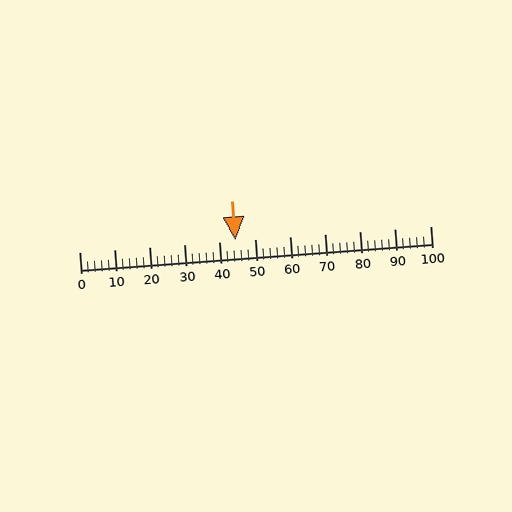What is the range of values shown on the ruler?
The ruler shows values from 0 to 100.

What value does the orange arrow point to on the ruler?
The orange arrow points to approximately 44.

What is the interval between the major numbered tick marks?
The major tick marks are spaced 10 units apart.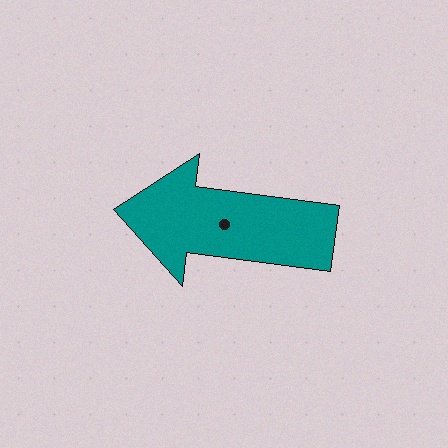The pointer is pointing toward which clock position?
Roughly 9 o'clock.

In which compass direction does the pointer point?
West.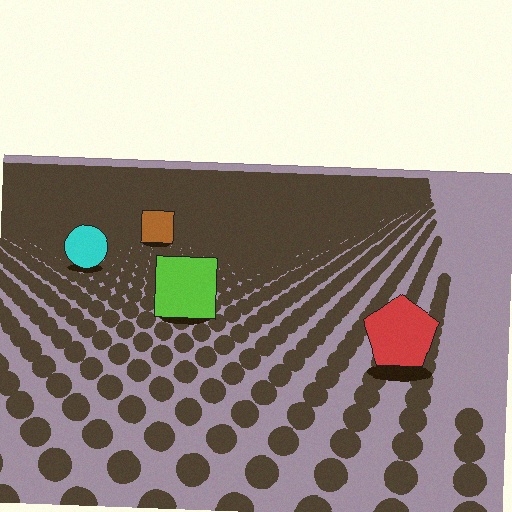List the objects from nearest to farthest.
From nearest to farthest: the red pentagon, the lime square, the cyan circle, the brown square.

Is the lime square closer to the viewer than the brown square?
Yes. The lime square is closer — you can tell from the texture gradient: the ground texture is coarser near it.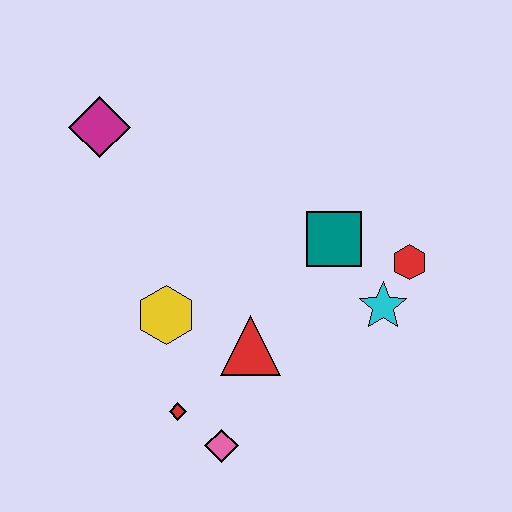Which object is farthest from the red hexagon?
The magenta diamond is farthest from the red hexagon.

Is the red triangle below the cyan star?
Yes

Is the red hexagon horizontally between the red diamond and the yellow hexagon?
No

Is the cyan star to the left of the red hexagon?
Yes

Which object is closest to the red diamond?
The pink diamond is closest to the red diamond.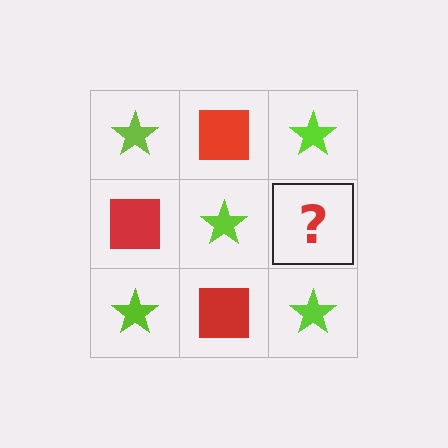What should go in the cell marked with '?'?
The missing cell should contain a red square.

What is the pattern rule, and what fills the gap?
The rule is that it alternates lime star and red square in a checkerboard pattern. The gap should be filled with a red square.